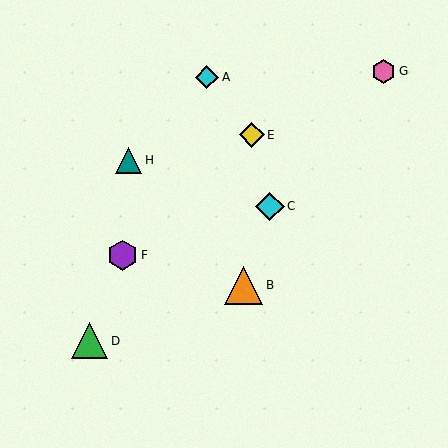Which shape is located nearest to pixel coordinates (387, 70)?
The pink hexagon (labeled G) at (384, 71) is nearest to that location.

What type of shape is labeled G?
Shape G is a pink hexagon.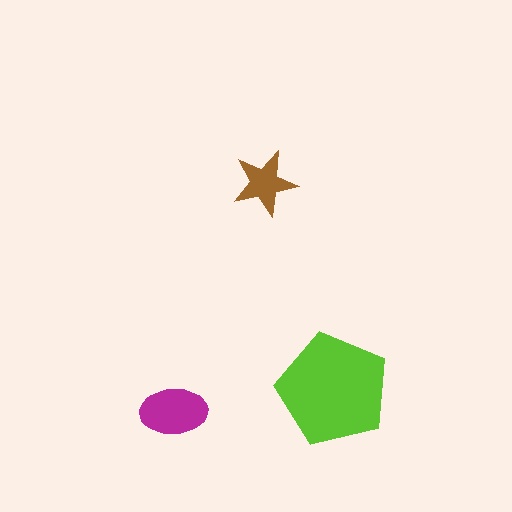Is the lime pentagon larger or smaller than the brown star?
Larger.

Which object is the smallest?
The brown star.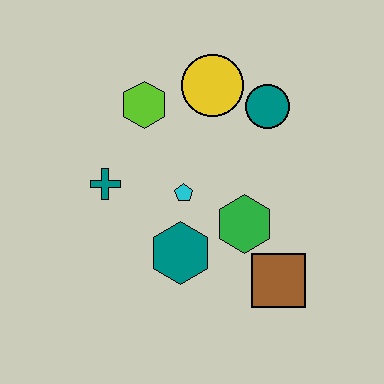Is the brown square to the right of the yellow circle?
Yes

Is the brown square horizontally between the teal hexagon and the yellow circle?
No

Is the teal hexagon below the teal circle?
Yes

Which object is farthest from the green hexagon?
The lime hexagon is farthest from the green hexagon.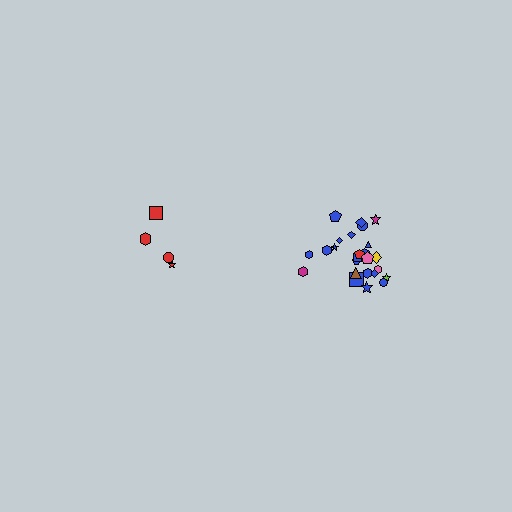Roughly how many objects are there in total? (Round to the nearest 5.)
Roughly 30 objects in total.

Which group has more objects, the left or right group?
The right group.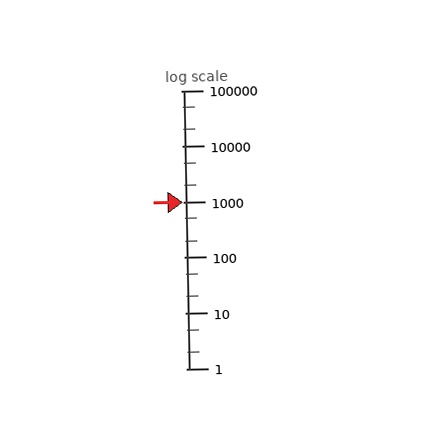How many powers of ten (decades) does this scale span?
The scale spans 5 decades, from 1 to 100000.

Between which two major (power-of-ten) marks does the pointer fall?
The pointer is between 100 and 1000.